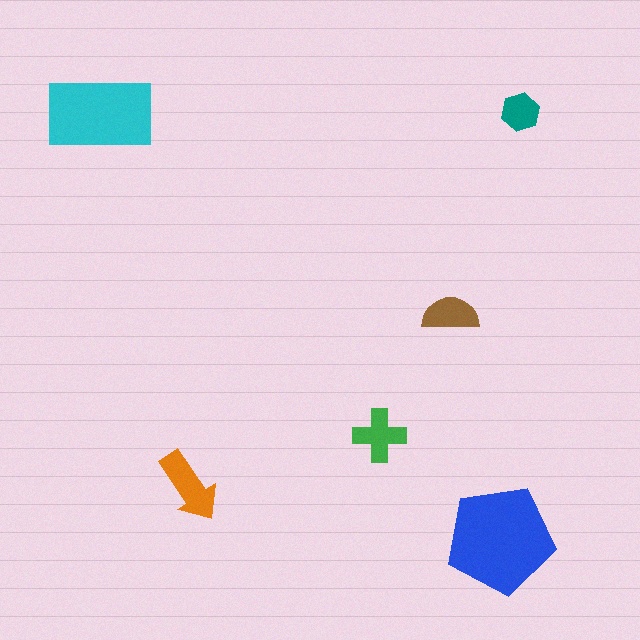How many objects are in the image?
There are 6 objects in the image.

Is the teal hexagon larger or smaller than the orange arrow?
Smaller.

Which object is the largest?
The blue pentagon.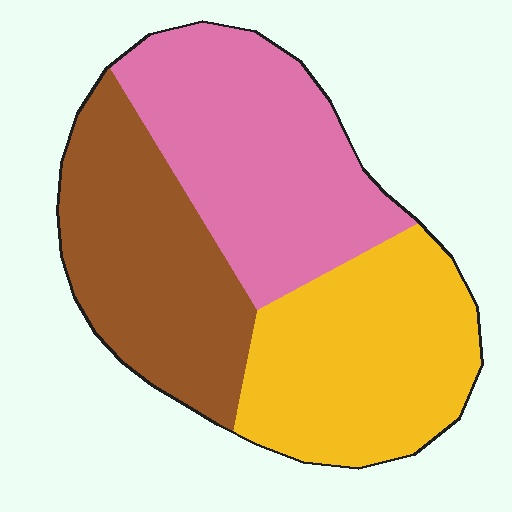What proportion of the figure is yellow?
Yellow covers 33% of the figure.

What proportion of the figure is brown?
Brown covers 31% of the figure.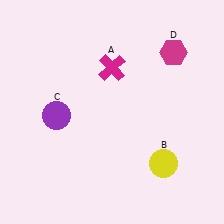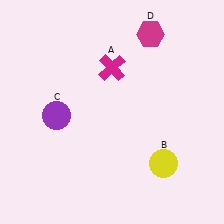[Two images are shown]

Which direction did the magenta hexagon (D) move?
The magenta hexagon (D) moved left.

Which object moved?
The magenta hexagon (D) moved left.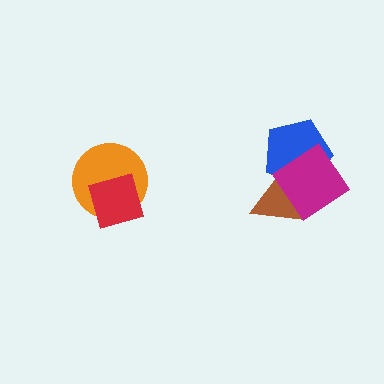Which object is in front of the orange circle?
The red diamond is in front of the orange circle.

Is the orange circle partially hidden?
Yes, it is partially covered by another shape.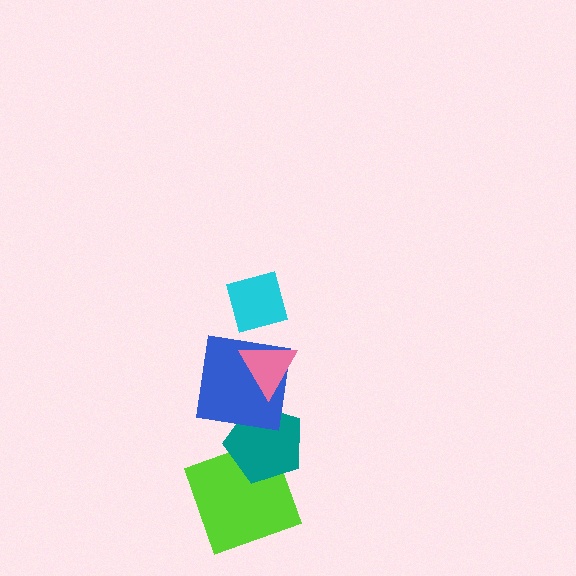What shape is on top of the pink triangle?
The cyan diamond is on top of the pink triangle.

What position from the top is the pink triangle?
The pink triangle is 2nd from the top.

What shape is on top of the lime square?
The teal pentagon is on top of the lime square.